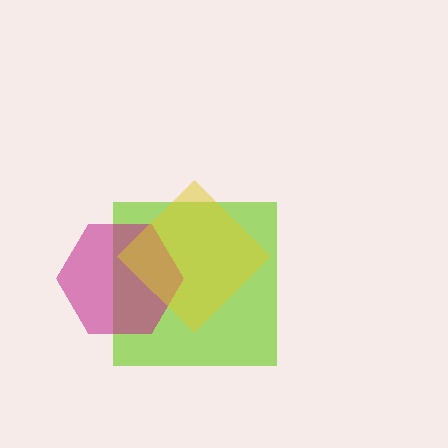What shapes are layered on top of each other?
The layered shapes are: a lime square, a magenta hexagon, a yellow diamond.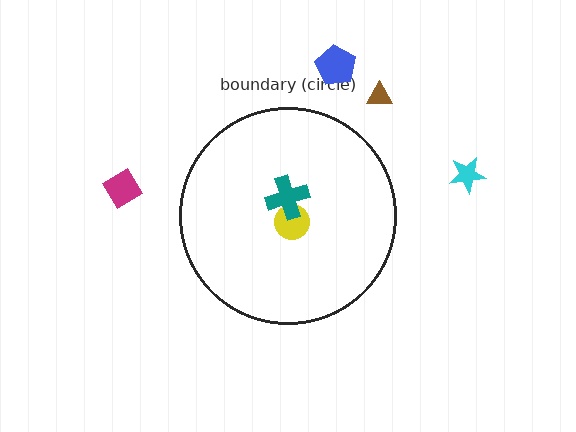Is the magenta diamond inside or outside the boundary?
Outside.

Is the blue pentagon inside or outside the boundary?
Outside.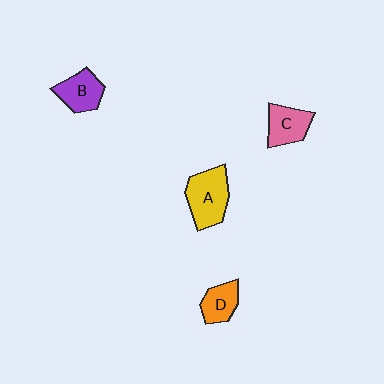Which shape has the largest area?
Shape A (yellow).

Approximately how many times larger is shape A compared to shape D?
Approximately 1.7 times.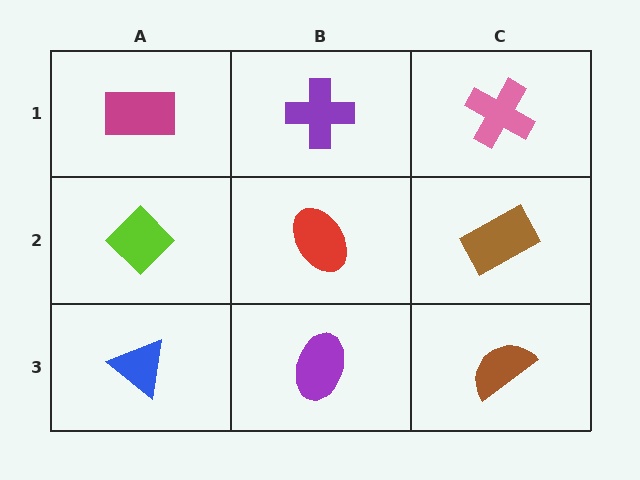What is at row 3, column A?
A blue triangle.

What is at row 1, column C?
A pink cross.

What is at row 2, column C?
A brown rectangle.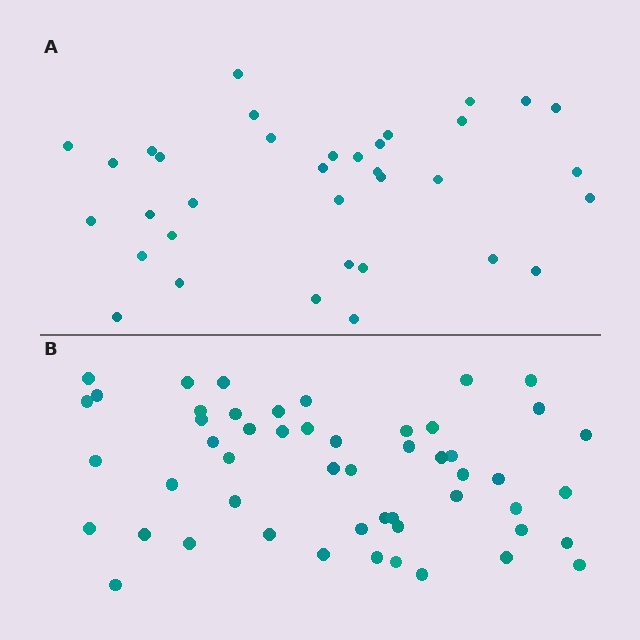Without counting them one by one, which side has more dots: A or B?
Region B (the bottom region) has more dots.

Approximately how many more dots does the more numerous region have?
Region B has approximately 15 more dots than region A.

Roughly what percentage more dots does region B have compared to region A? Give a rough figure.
About 50% more.